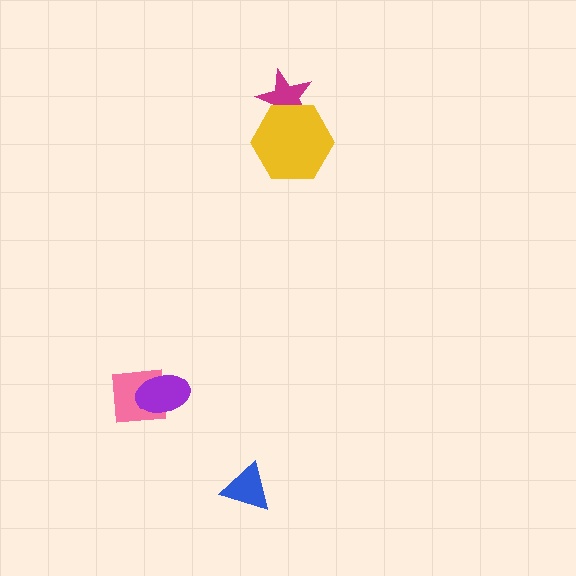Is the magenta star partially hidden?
Yes, it is partially covered by another shape.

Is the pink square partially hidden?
Yes, it is partially covered by another shape.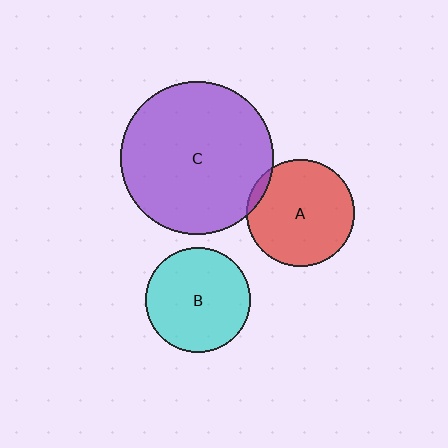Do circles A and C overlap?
Yes.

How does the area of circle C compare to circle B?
Approximately 2.1 times.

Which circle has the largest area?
Circle C (purple).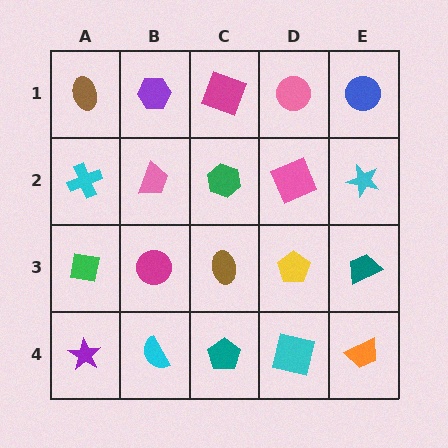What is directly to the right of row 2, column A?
A pink trapezoid.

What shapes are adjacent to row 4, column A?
A green square (row 3, column A), a cyan semicircle (row 4, column B).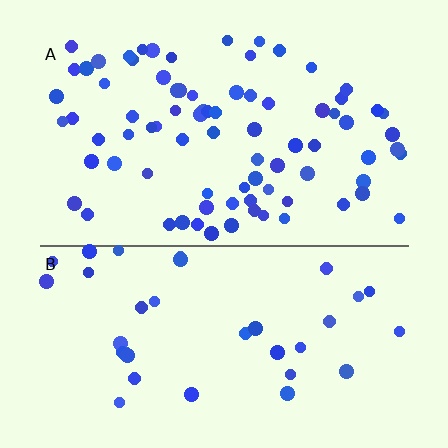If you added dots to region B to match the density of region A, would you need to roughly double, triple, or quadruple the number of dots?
Approximately double.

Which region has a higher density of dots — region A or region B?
A (the top).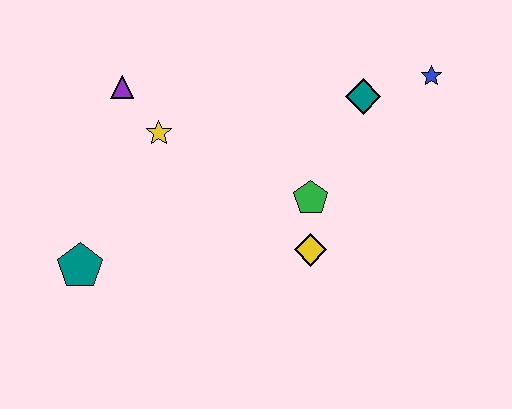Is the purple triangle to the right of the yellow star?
No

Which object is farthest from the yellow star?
The blue star is farthest from the yellow star.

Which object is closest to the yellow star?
The purple triangle is closest to the yellow star.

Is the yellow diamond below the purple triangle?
Yes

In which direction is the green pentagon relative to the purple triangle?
The green pentagon is to the right of the purple triangle.